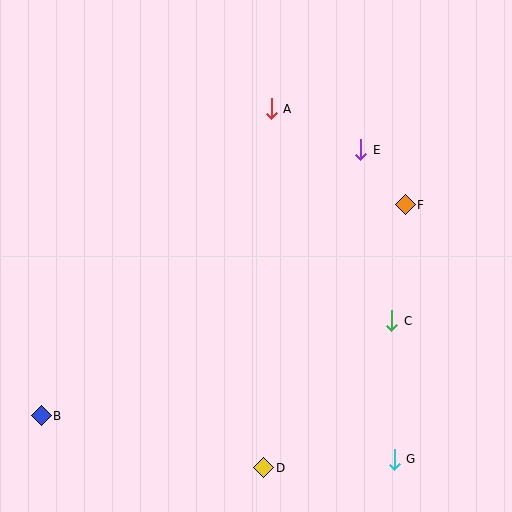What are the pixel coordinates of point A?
Point A is at (271, 109).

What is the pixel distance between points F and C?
The distance between F and C is 117 pixels.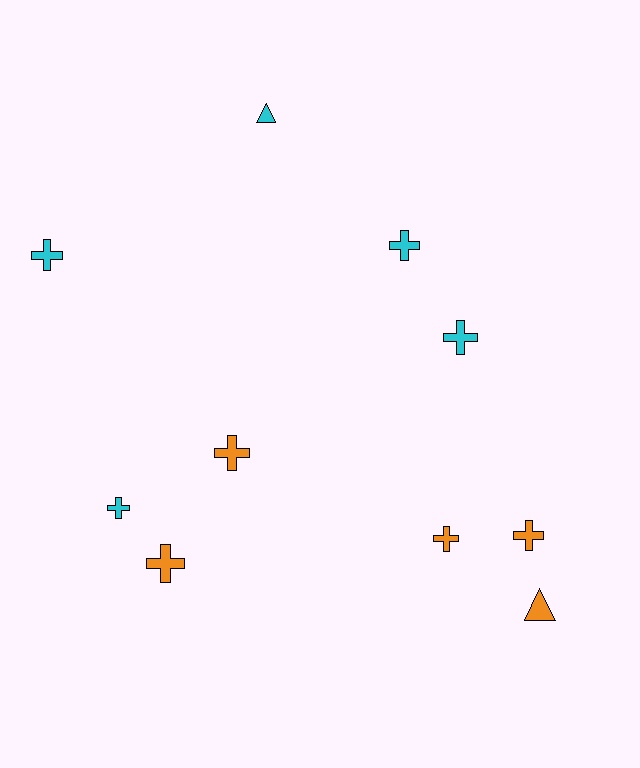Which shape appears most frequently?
Cross, with 8 objects.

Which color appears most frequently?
Cyan, with 5 objects.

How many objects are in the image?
There are 10 objects.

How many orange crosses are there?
There are 4 orange crosses.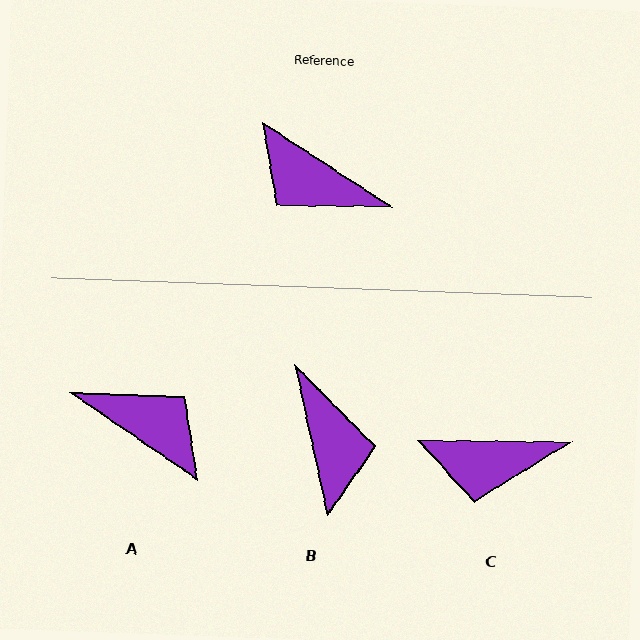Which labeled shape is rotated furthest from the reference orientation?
A, about 179 degrees away.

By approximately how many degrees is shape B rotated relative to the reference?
Approximately 135 degrees counter-clockwise.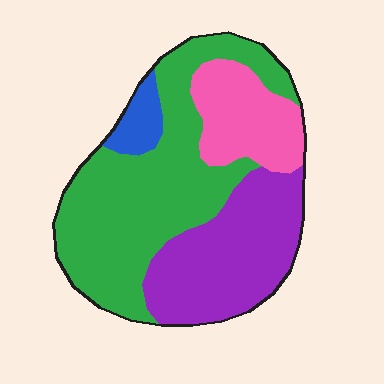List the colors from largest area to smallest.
From largest to smallest: green, purple, pink, blue.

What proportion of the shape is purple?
Purple covers about 30% of the shape.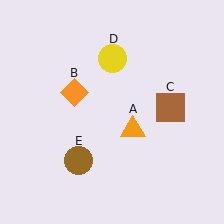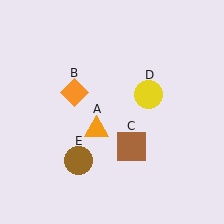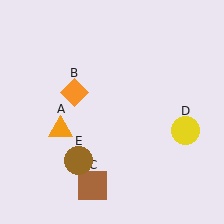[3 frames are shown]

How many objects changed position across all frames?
3 objects changed position: orange triangle (object A), brown square (object C), yellow circle (object D).